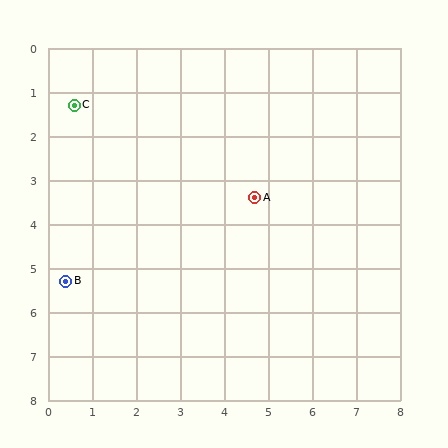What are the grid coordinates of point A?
Point A is at approximately (4.7, 3.4).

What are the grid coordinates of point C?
Point C is at approximately (0.6, 1.3).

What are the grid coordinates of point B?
Point B is at approximately (0.4, 5.3).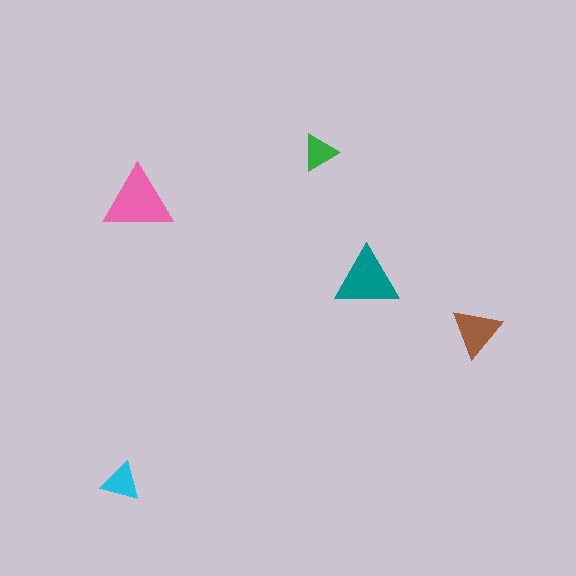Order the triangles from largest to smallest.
the pink one, the teal one, the brown one, the cyan one, the green one.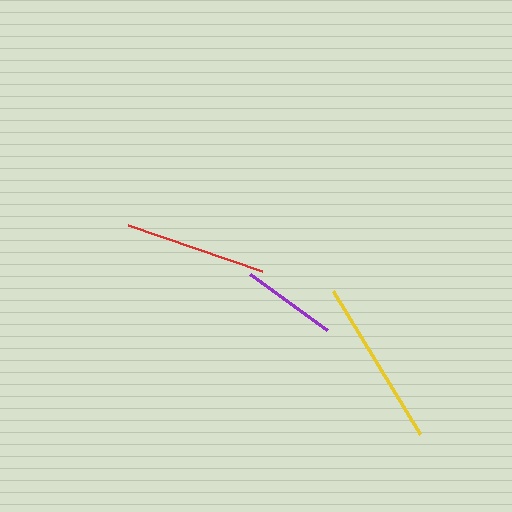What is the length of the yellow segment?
The yellow segment is approximately 167 pixels long.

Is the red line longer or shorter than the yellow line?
The yellow line is longer than the red line.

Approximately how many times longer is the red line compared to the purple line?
The red line is approximately 1.5 times the length of the purple line.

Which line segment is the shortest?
The purple line is the shortest at approximately 96 pixels.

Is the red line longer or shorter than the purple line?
The red line is longer than the purple line.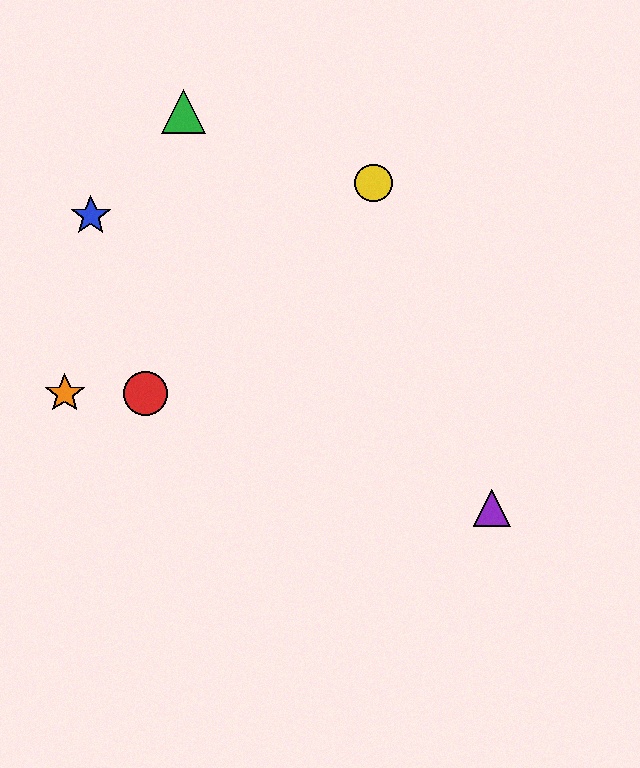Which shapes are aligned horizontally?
The red circle, the orange star are aligned horizontally.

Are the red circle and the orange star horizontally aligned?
Yes, both are at y≈394.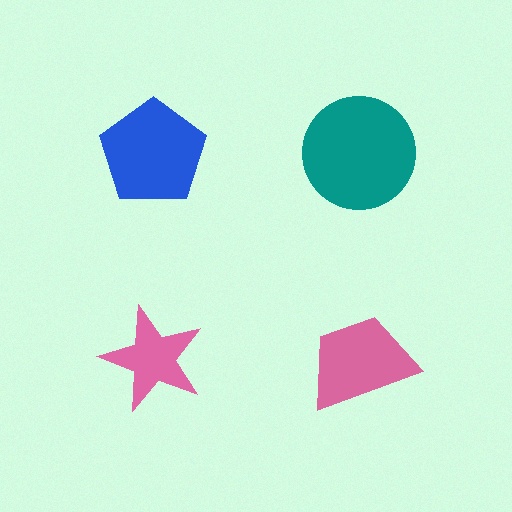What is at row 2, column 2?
A pink trapezoid.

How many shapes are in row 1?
2 shapes.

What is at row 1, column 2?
A teal circle.